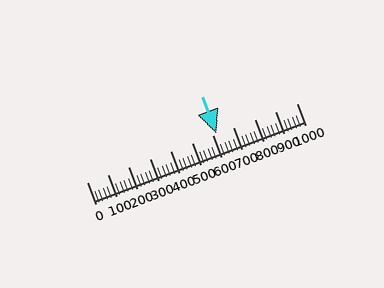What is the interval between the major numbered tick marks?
The major tick marks are spaced 100 units apart.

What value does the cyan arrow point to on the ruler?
The cyan arrow points to approximately 620.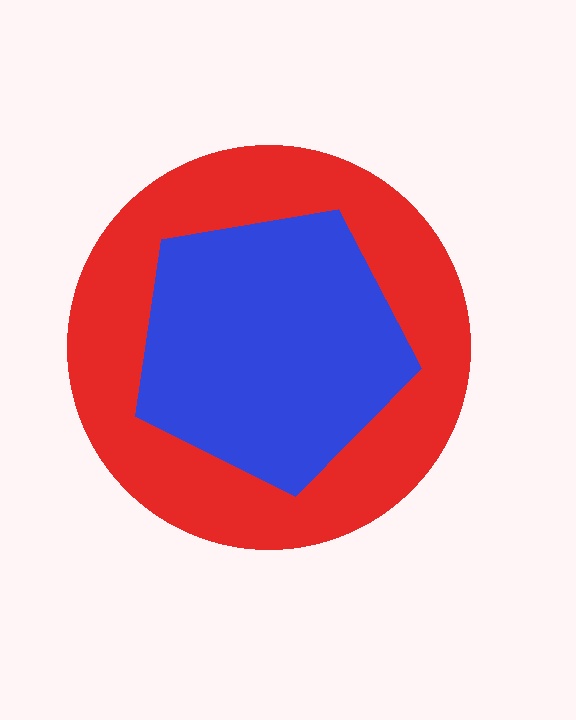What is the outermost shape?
The red circle.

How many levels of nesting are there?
2.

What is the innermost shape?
The blue pentagon.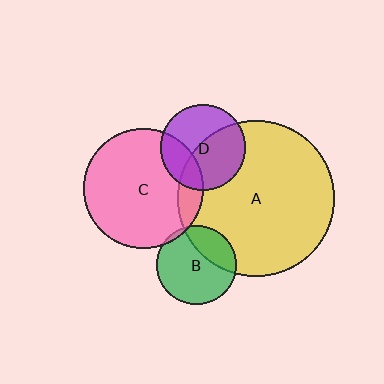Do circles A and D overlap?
Yes.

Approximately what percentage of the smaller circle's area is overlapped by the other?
Approximately 50%.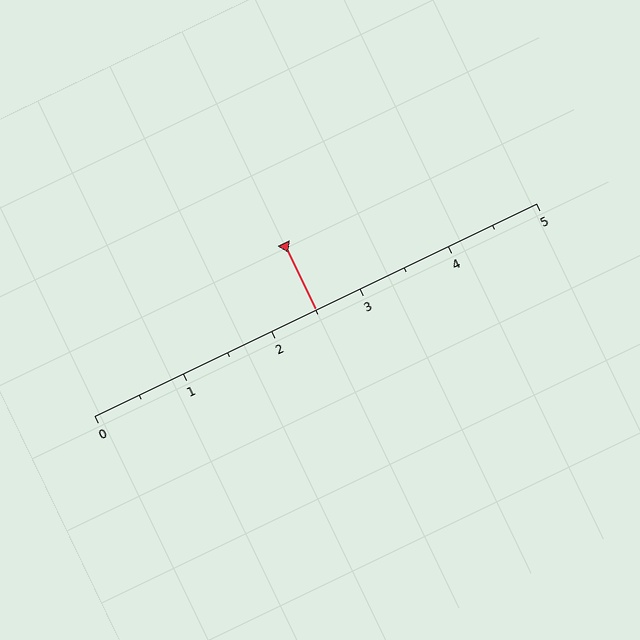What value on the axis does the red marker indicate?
The marker indicates approximately 2.5.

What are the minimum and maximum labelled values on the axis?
The axis runs from 0 to 5.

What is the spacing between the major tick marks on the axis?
The major ticks are spaced 1 apart.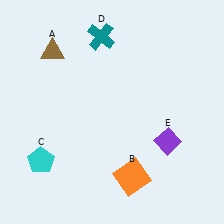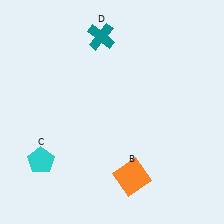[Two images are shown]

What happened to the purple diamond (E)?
The purple diamond (E) was removed in Image 2. It was in the bottom-right area of Image 1.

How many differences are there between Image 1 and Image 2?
There are 2 differences between the two images.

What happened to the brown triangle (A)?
The brown triangle (A) was removed in Image 2. It was in the top-left area of Image 1.